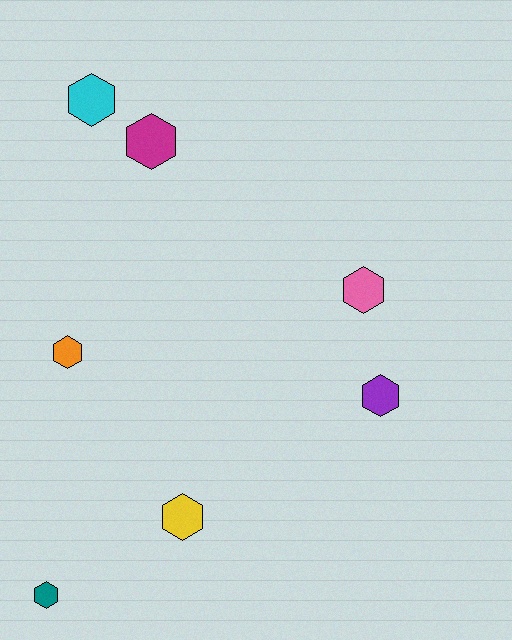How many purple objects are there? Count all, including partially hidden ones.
There is 1 purple object.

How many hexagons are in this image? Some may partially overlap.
There are 7 hexagons.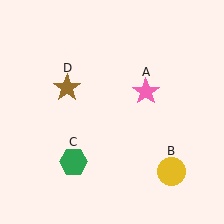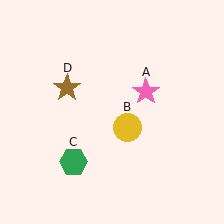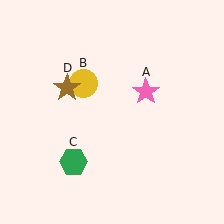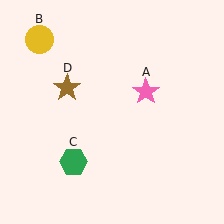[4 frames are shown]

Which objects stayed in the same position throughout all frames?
Pink star (object A) and green hexagon (object C) and brown star (object D) remained stationary.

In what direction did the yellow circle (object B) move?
The yellow circle (object B) moved up and to the left.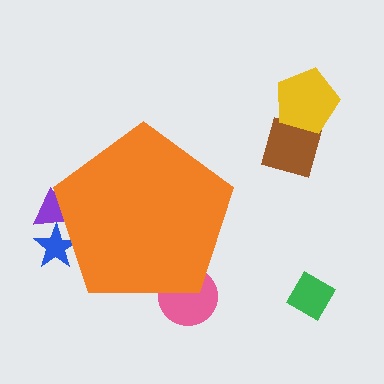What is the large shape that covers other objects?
An orange pentagon.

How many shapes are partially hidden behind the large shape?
3 shapes are partially hidden.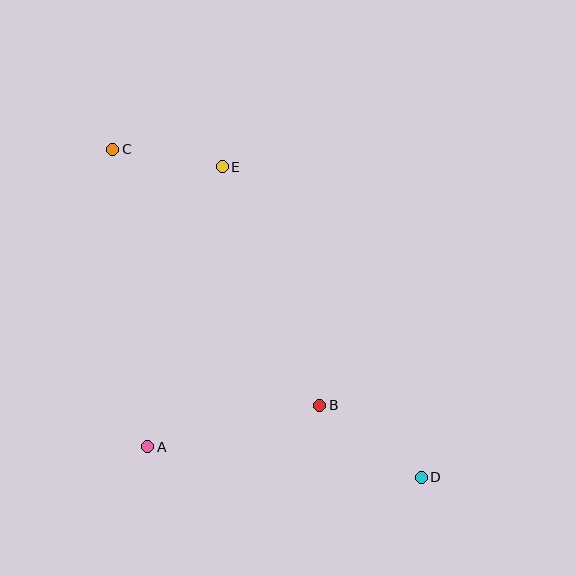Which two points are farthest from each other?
Points C and D are farthest from each other.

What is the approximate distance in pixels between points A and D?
The distance between A and D is approximately 275 pixels.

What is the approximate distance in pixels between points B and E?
The distance between B and E is approximately 258 pixels.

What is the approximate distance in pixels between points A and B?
The distance between A and B is approximately 177 pixels.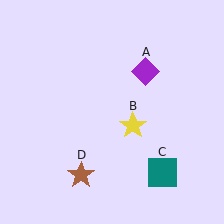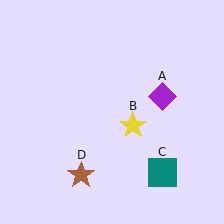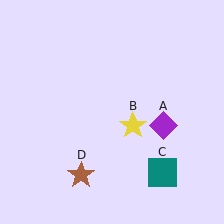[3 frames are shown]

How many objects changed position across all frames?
1 object changed position: purple diamond (object A).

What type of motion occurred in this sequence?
The purple diamond (object A) rotated clockwise around the center of the scene.